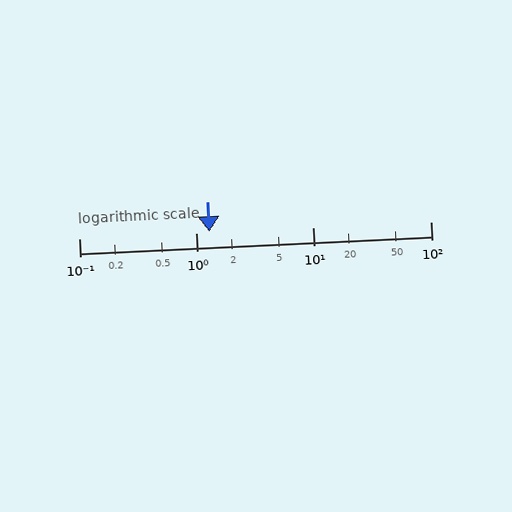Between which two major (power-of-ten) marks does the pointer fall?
The pointer is between 1 and 10.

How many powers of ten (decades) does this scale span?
The scale spans 3 decades, from 0.1 to 100.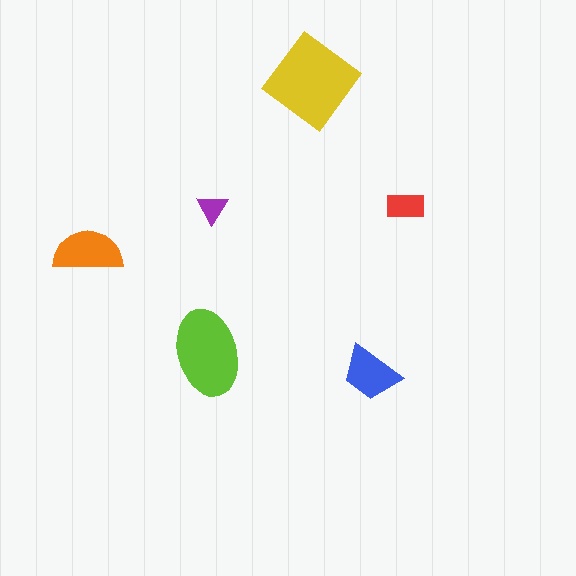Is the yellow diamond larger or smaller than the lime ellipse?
Larger.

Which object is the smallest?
The purple triangle.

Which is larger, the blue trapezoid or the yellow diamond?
The yellow diamond.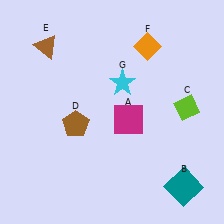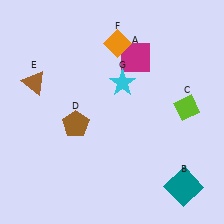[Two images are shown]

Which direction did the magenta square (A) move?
The magenta square (A) moved up.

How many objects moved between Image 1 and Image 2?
3 objects moved between the two images.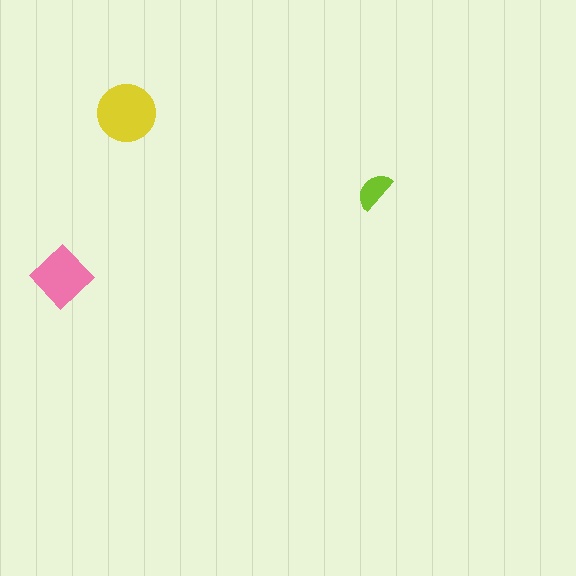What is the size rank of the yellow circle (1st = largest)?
1st.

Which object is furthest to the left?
The pink diamond is leftmost.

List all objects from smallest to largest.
The lime semicircle, the pink diamond, the yellow circle.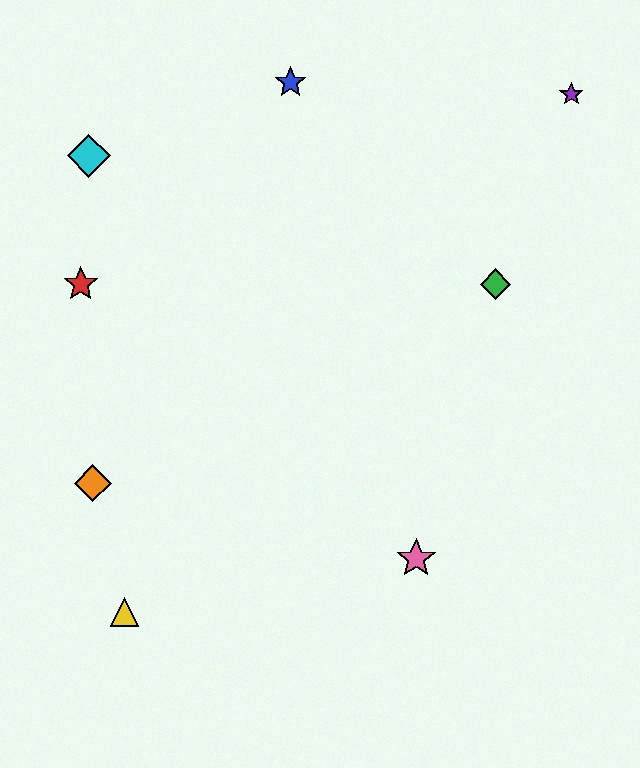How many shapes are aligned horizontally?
2 shapes (the red star, the green diamond) are aligned horizontally.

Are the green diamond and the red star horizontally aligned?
Yes, both are at y≈284.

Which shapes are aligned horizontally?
The red star, the green diamond are aligned horizontally.